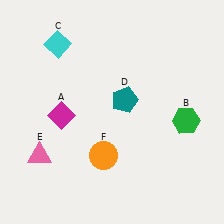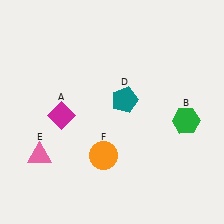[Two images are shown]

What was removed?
The cyan diamond (C) was removed in Image 2.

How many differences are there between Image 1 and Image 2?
There is 1 difference between the two images.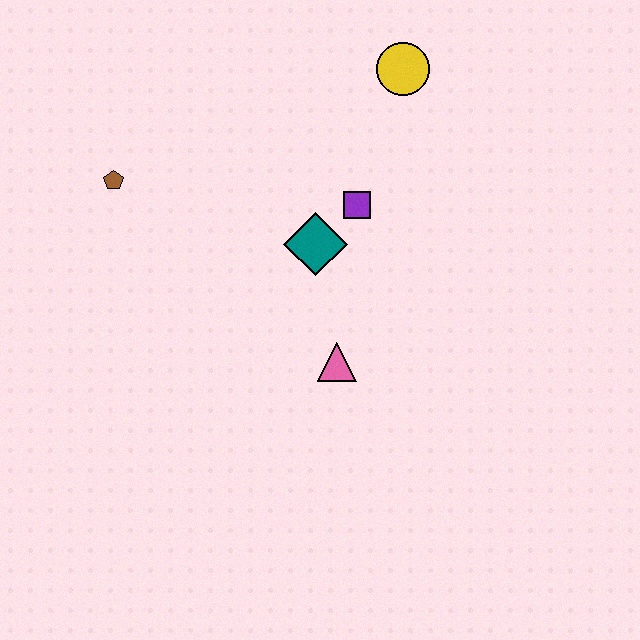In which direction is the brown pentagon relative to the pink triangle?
The brown pentagon is to the left of the pink triangle.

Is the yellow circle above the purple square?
Yes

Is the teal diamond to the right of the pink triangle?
No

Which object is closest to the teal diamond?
The purple square is closest to the teal diamond.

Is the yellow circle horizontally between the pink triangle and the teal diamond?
No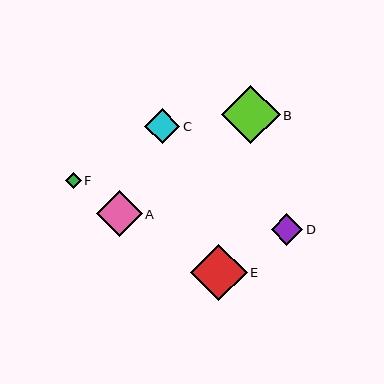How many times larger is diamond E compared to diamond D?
Diamond E is approximately 1.8 times the size of diamond D.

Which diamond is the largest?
Diamond B is the largest with a size of approximately 58 pixels.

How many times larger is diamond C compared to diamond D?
Diamond C is approximately 1.1 times the size of diamond D.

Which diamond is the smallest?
Diamond F is the smallest with a size of approximately 16 pixels.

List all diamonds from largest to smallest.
From largest to smallest: B, E, A, C, D, F.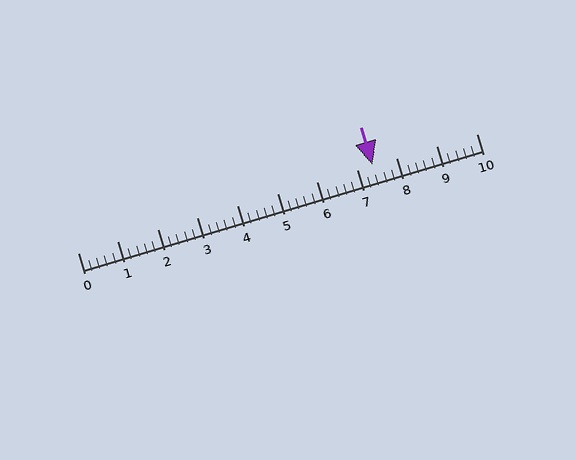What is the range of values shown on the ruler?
The ruler shows values from 0 to 10.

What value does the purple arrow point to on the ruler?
The purple arrow points to approximately 7.4.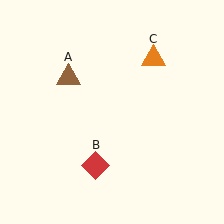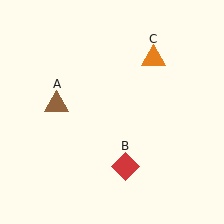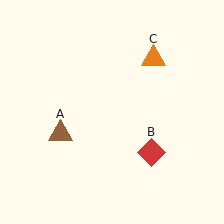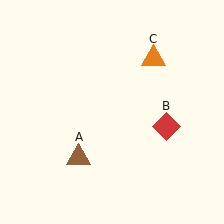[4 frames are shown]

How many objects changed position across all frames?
2 objects changed position: brown triangle (object A), red diamond (object B).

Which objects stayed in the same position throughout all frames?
Orange triangle (object C) remained stationary.